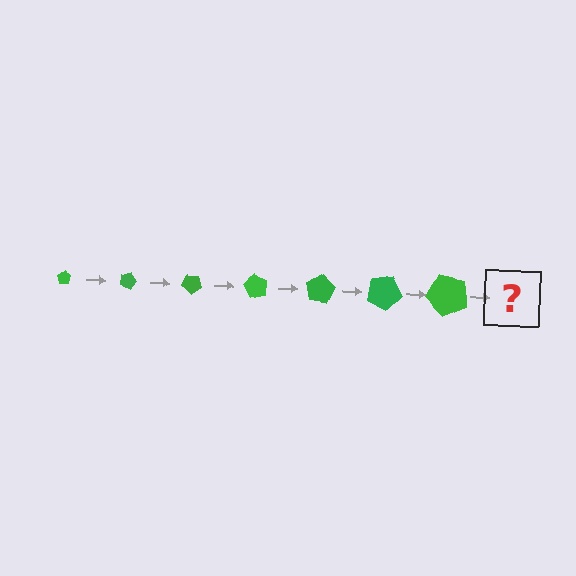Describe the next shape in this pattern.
It should be a pentagon, larger than the previous one and rotated 140 degrees from the start.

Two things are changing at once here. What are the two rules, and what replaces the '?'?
The two rules are that the pentagon grows larger each step and it rotates 20 degrees each step. The '?' should be a pentagon, larger than the previous one and rotated 140 degrees from the start.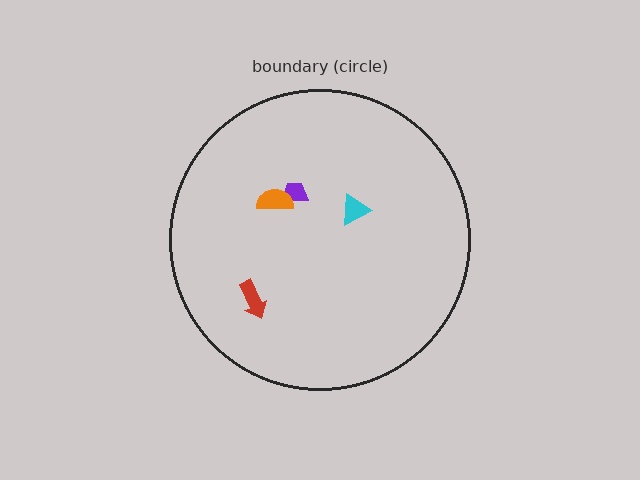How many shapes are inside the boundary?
4 inside, 0 outside.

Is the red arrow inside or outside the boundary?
Inside.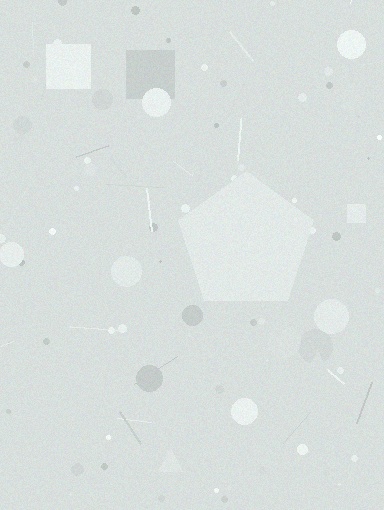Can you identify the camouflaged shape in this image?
The camouflaged shape is a pentagon.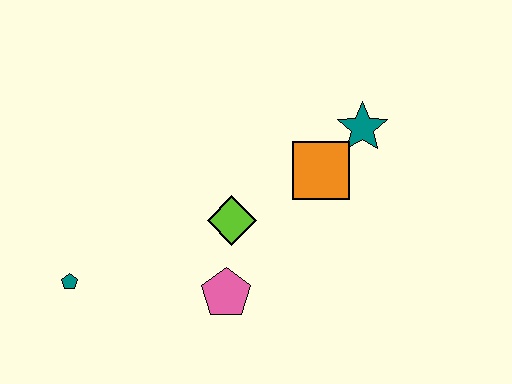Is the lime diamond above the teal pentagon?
Yes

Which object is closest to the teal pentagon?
The pink pentagon is closest to the teal pentagon.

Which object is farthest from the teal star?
The teal pentagon is farthest from the teal star.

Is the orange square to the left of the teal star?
Yes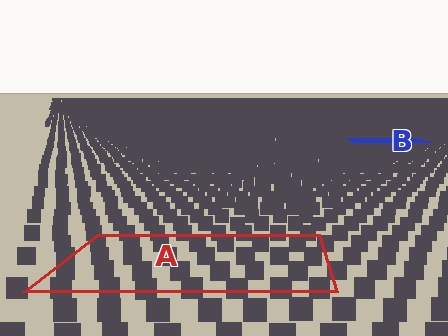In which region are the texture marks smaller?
The texture marks are smaller in region B, because it is farther away.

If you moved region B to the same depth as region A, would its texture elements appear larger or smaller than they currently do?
They would appear larger. At a closer depth, the same texture elements are projected at a bigger on-screen size.